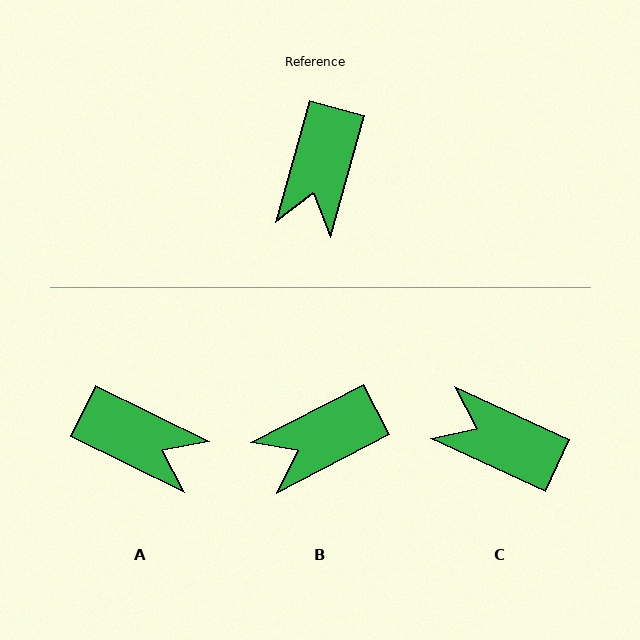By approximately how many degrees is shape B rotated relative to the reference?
Approximately 47 degrees clockwise.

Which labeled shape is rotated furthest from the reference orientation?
C, about 99 degrees away.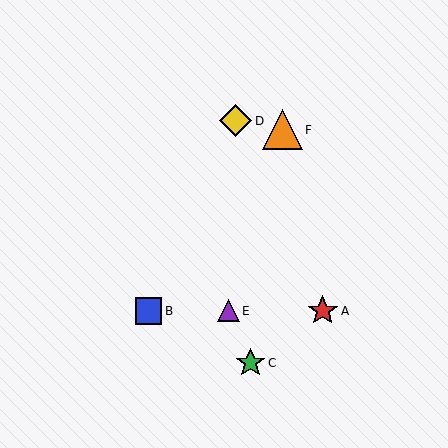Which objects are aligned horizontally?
Objects A, B, E are aligned horizontally.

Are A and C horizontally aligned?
No, A is at y≈311 and C is at y≈363.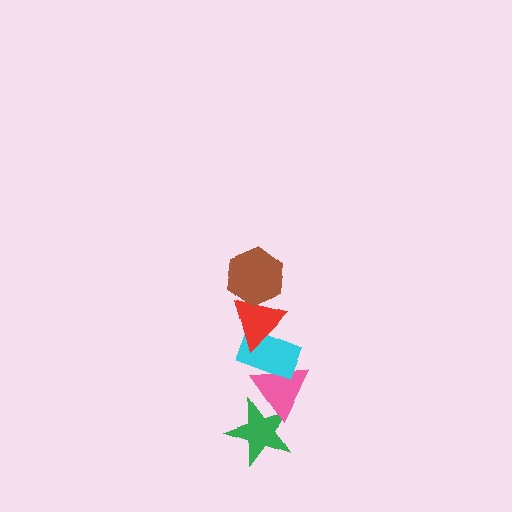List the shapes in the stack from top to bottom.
From top to bottom: the brown hexagon, the red triangle, the cyan rectangle, the pink triangle, the green star.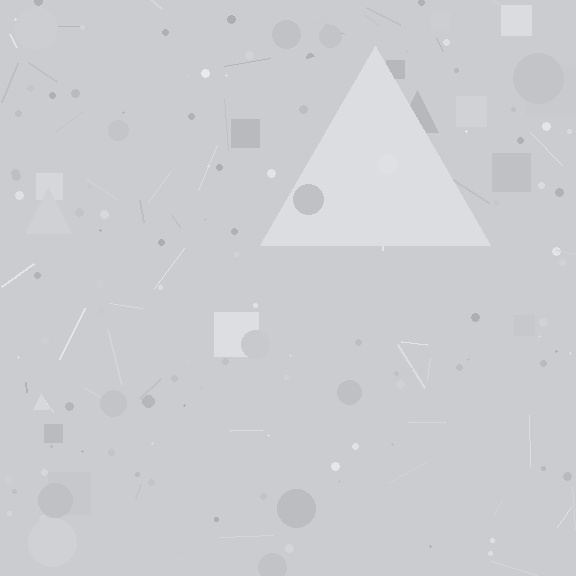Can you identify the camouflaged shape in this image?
The camouflaged shape is a triangle.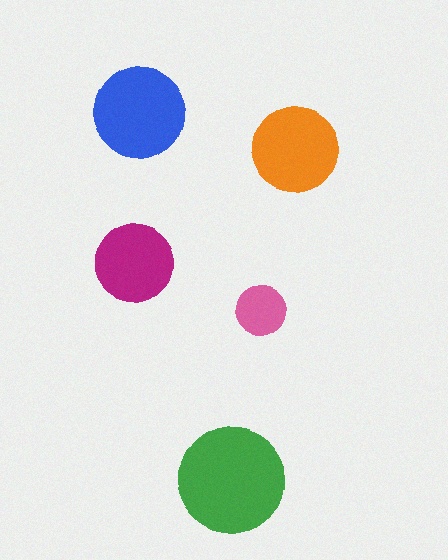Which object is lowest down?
The green circle is bottommost.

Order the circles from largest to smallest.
the green one, the blue one, the orange one, the magenta one, the pink one.